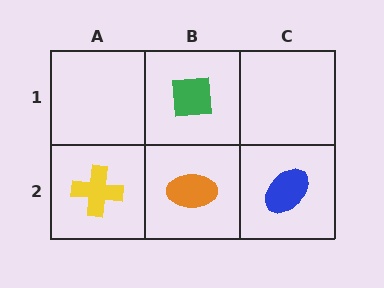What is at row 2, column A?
A yellow cross.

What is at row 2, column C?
A blue ellipse.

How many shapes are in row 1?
1 shape.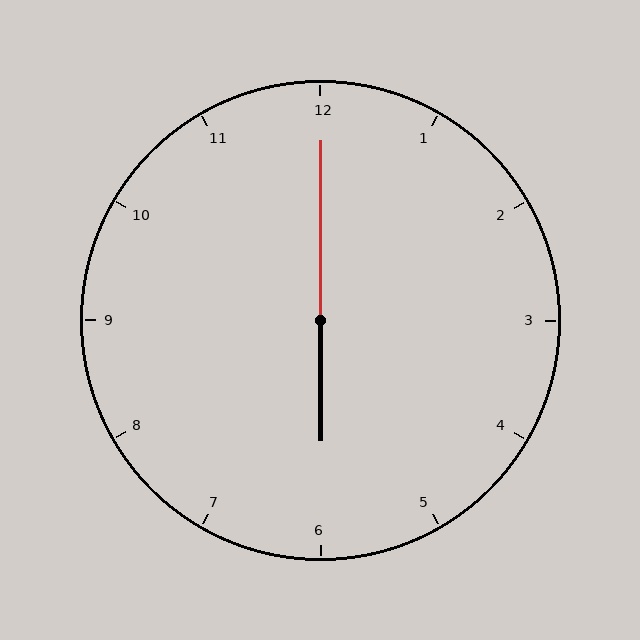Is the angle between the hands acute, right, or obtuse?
It is obtuse.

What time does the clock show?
6:00.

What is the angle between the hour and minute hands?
Approximately 180 degrees.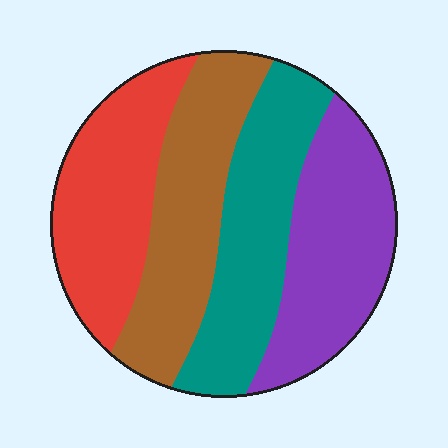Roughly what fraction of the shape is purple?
Purple covers about 25% of the shape.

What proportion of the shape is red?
Red takes up about one quarter (1/4) of the shape.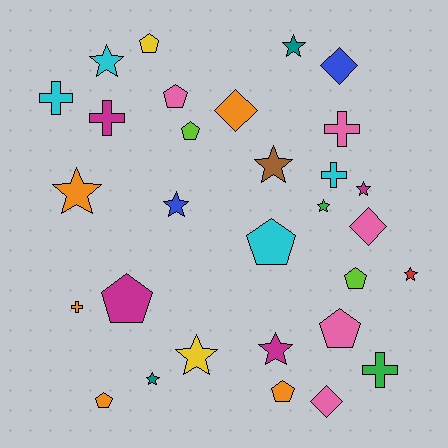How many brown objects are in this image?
There is 1 brown object.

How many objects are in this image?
There are 30 objects.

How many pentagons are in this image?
There are 9 pentagons.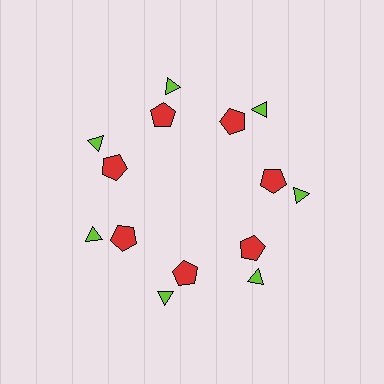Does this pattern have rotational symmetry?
Yes, this pattern has 7-fold rotational symmetry. It looks the same after rotating 51 degrees around the center.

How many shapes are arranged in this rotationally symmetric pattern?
There are 14 shapes, arranged in 7 groups of 2.